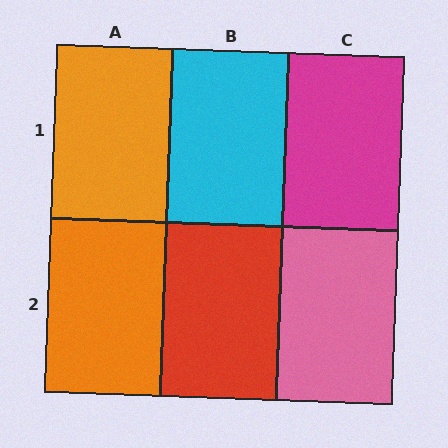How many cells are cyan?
1 cell is cyan.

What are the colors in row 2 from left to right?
Orange, red, pink.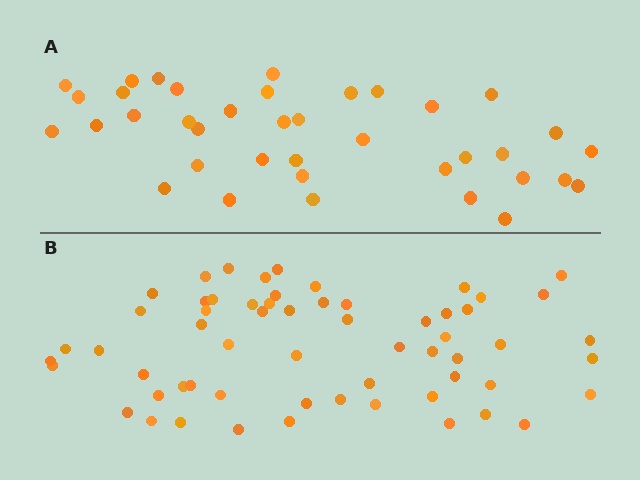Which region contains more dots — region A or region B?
Region B (the bottom region) has more dots.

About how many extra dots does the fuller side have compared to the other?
Region B has approximately 20 more dots than region A.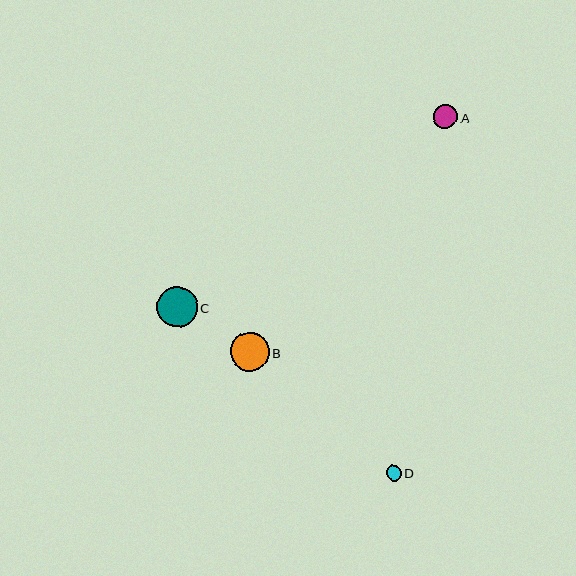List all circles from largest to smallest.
From largest to smallest: C, B, A, D.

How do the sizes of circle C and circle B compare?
Circle C and circle B are approximately the same size.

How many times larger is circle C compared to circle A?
Circle C is approximately 1.7 times the size of circle A.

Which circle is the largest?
Circle C is the largest with a size of approximately 41 pixels.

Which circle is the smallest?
Circle D is the smallest with a size of approximately 15 pixels.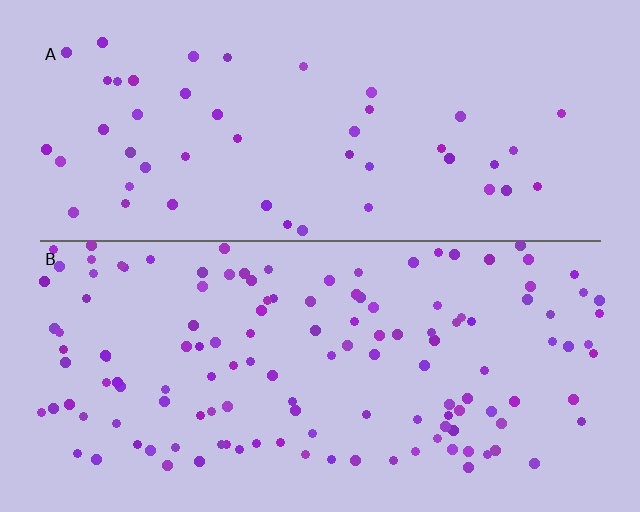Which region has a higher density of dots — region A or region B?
B (the bottom).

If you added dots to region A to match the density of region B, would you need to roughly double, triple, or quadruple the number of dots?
Approximately triple.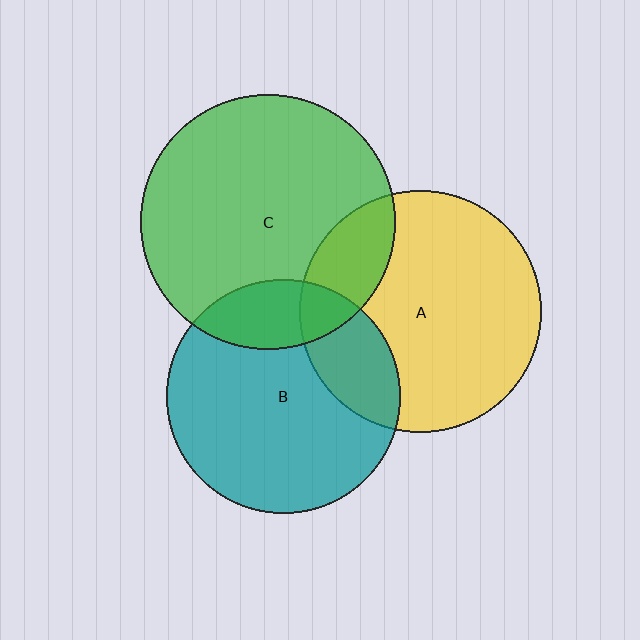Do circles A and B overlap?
Yes.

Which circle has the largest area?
Circle C (green).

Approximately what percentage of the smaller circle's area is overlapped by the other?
Approximately 20%.